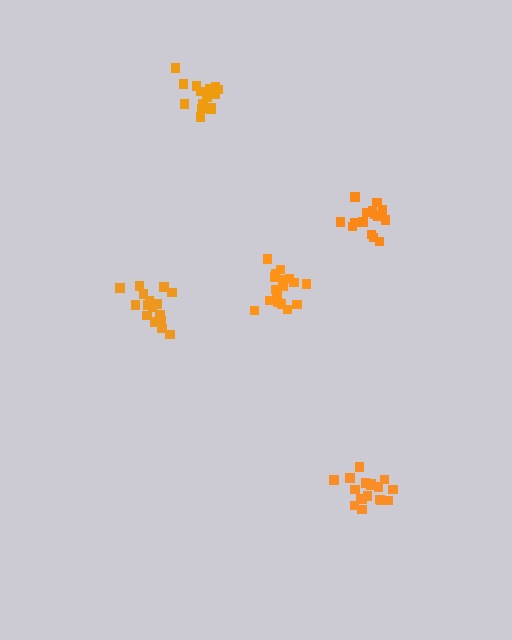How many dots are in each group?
Group 1: 18 dots, Group 2: 18 dots, Group 3: 18 dots, Group 4: 16 dots, Group 5: 18 dots (88 total).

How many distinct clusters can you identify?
There are 5 distinct clusters.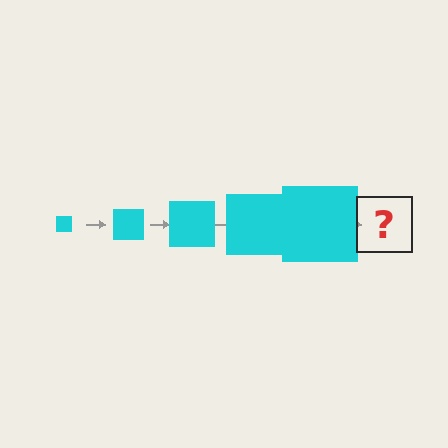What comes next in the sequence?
The next element should be a cyan square, larger than the previous one.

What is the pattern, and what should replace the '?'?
The pattern is that the square gets progressively larger each step. The '?' should be a cyan square, larger than the previous one.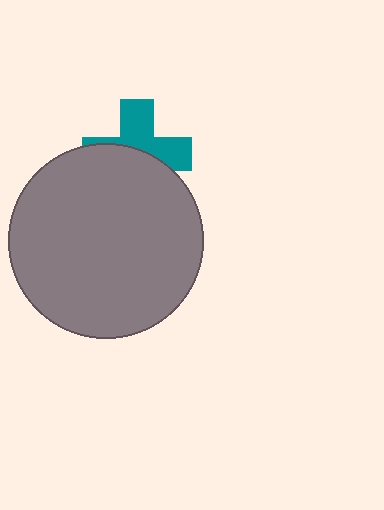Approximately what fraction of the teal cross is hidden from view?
Roughly 52% of the teal cross is hidden behind the gray circle.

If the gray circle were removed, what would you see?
You would see the complete teal cross.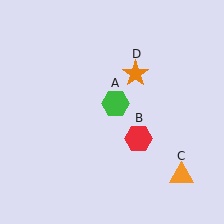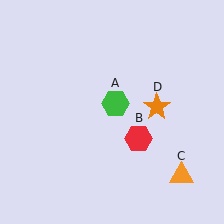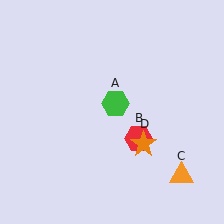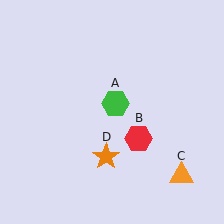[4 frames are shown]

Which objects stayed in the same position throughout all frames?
Green hexagon (object A) and red hexagon (object B) and orange triangle (object C) remained stationary.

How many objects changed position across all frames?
1 object changed position: orange star (object D).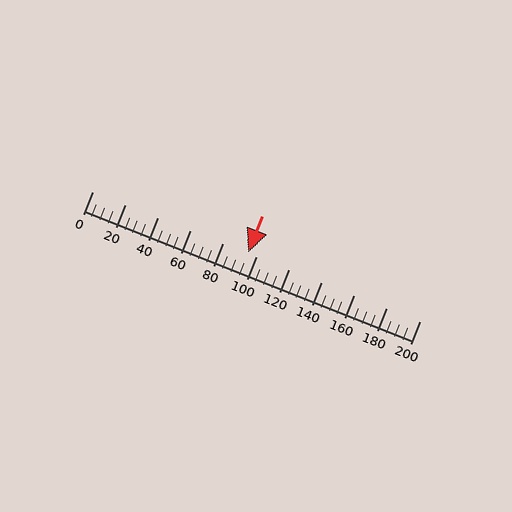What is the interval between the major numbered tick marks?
The major tick marks are spaced 20 units apart.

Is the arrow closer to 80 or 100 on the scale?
The arrow is closer to 100.